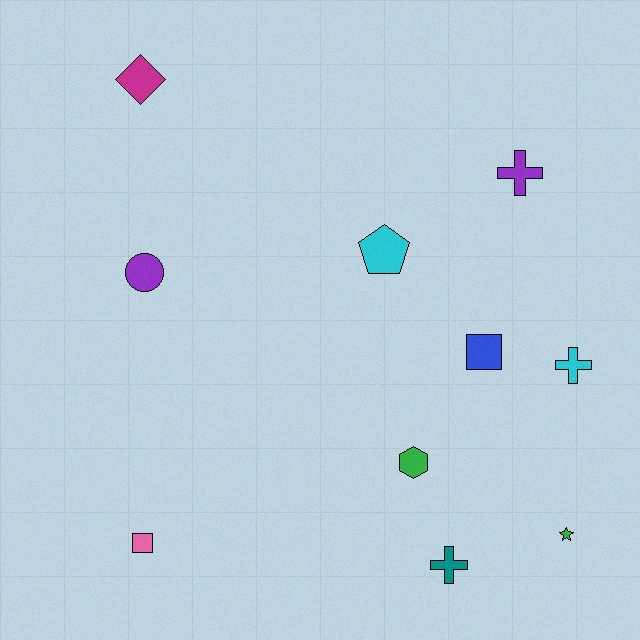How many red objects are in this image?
There are no red objects.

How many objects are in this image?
There are 10 objects.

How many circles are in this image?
There is 1 circle.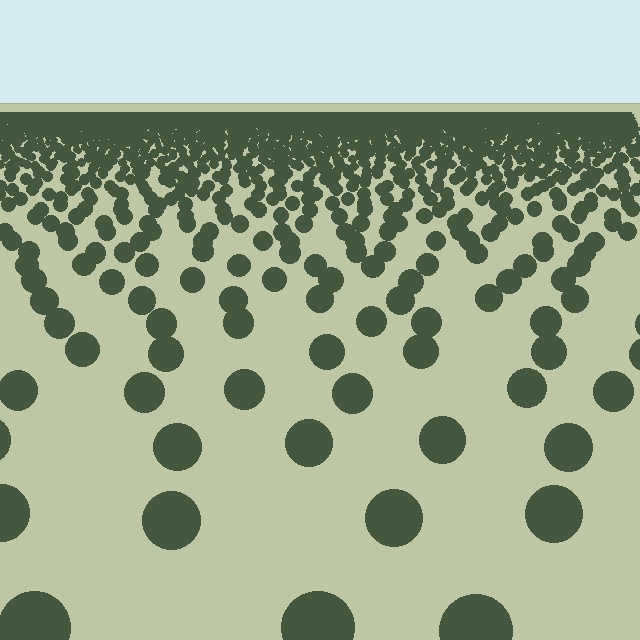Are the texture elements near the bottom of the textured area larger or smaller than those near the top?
Larger. Near the bottom, elements are closer to the viewer and appear at a bigger on-screen size.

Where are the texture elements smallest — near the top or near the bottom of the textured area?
Near the top.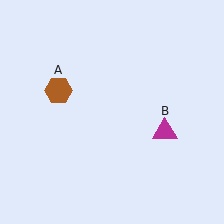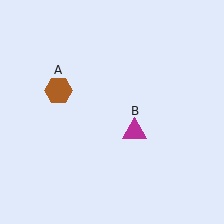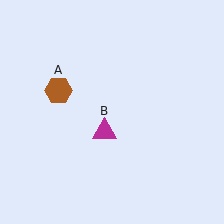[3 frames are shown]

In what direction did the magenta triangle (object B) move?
The magenta triangle (object B) moved left.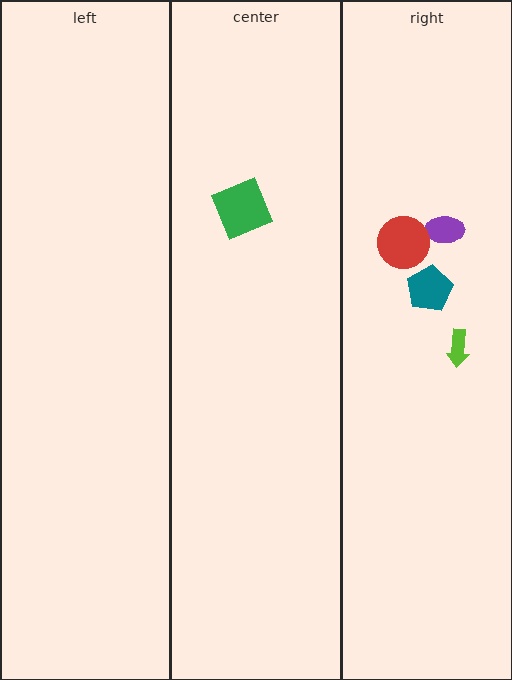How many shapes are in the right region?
4.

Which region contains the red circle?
The right region.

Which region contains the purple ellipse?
The right region.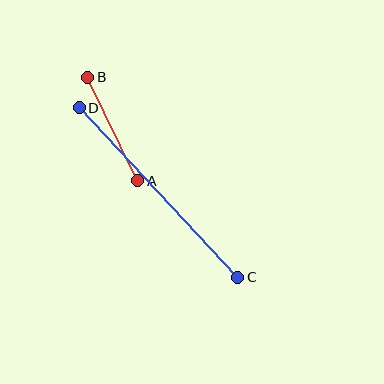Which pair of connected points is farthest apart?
Points C and D are farthest apart.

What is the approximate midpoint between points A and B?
The midpoint is at approximately (113, 129) pixels.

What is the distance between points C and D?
The distance is approximately 232 pixels.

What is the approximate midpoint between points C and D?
The midpoint is at approximately (158, 193) pixels.